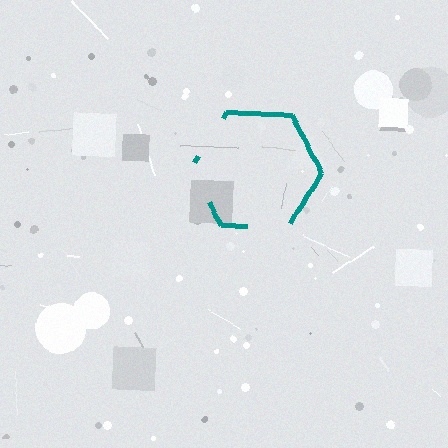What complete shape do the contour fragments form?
The contour fragments form a hexagon.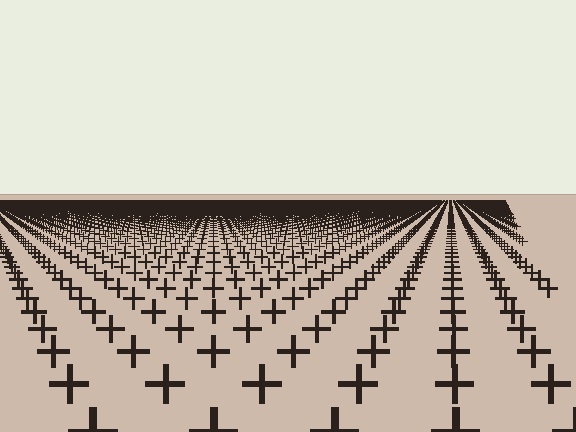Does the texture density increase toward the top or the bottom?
Density increases toward the top.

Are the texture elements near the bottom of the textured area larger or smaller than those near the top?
Larger. Near the bottom, elements are closer to the viewer and appear at a bigger on-screen size.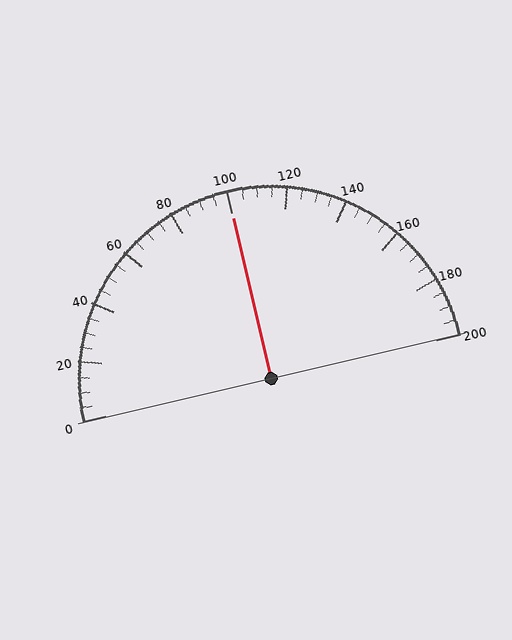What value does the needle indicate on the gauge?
The needle indicates approximately 100.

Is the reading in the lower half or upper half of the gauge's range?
The reading is in the upper half of the range (0 to 200).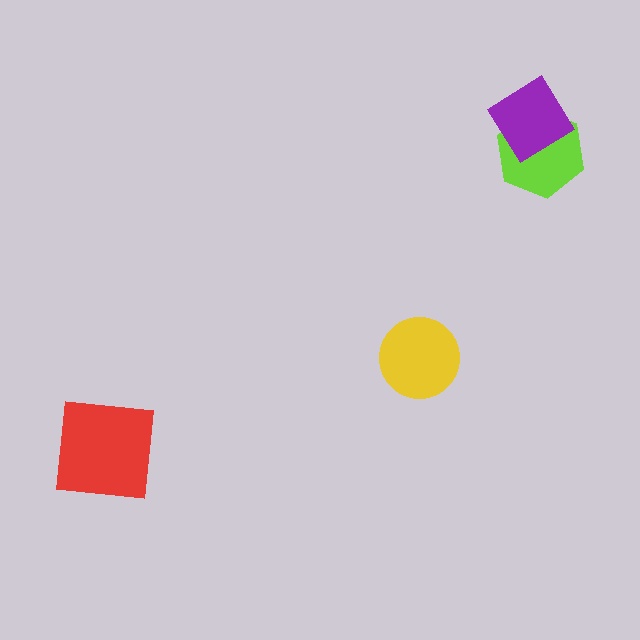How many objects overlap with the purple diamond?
1 object overlaps with the purple diamond.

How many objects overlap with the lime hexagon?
1 object overlaps with the lime hexagon.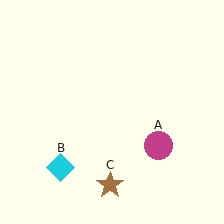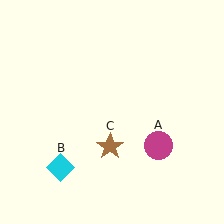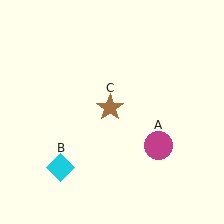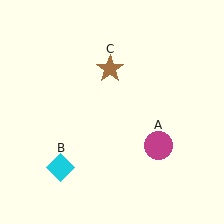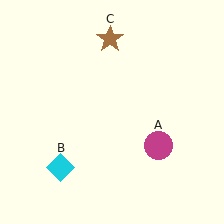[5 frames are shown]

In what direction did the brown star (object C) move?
The brown star (object C) moved up.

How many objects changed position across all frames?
1 object changed position: brown star (object C).